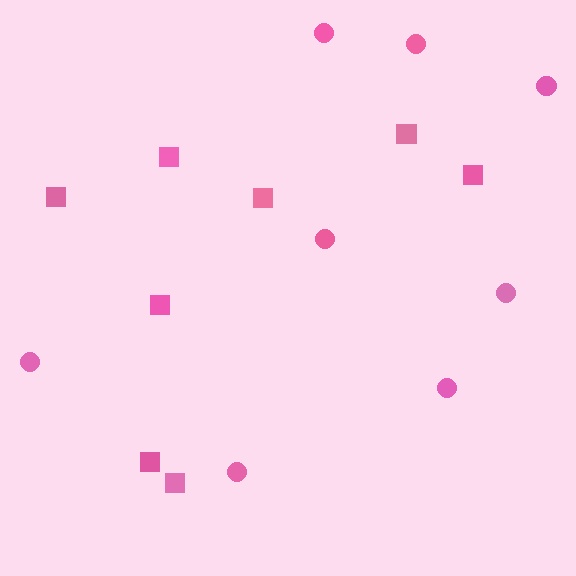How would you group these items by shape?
There are 2 groups: one group of squares (8) and one group of circles (8).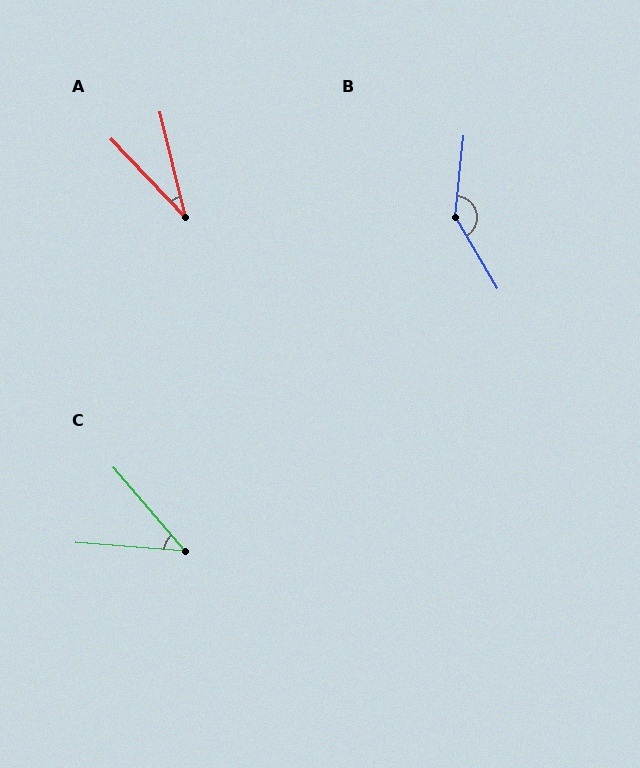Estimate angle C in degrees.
Approximately 45 degrees.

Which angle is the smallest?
A, at approximately 30 degrees.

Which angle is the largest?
B, at approximately 143 degrees.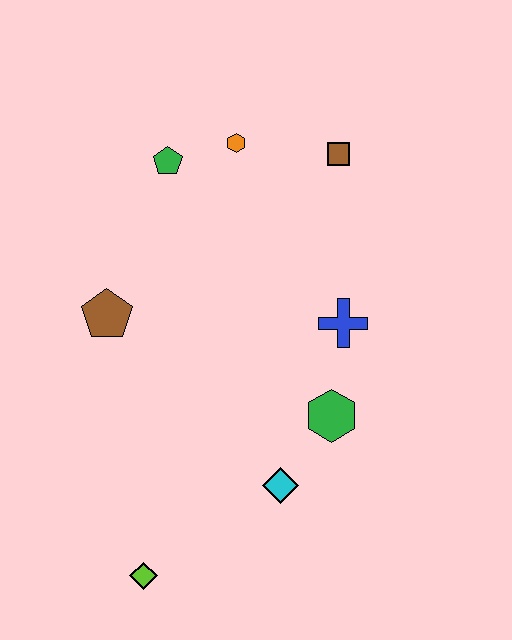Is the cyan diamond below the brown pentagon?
Yes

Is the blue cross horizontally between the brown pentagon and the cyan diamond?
No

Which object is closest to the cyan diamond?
The green hexagon is closest to the cyan diamond.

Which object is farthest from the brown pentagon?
The brown square is farthest from the brown pentagon.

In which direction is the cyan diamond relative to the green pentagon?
The cyan diamond is below the green pentagon.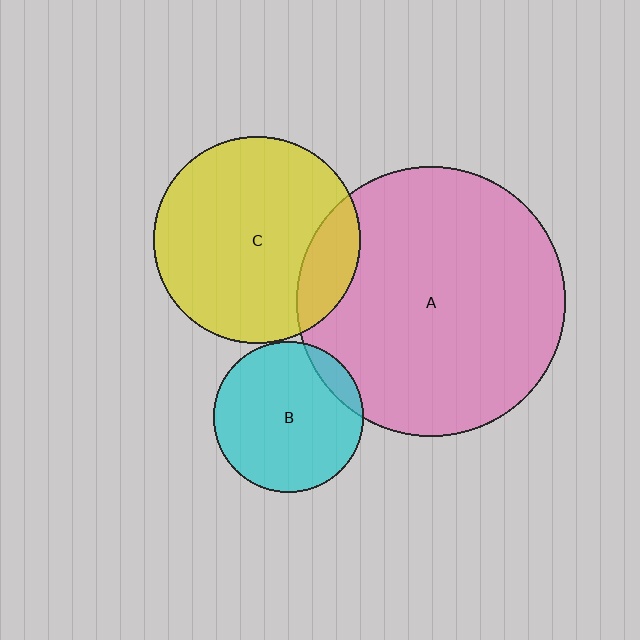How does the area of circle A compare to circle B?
Approximately 3.2 times.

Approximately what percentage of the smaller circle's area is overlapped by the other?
Approximately 15%.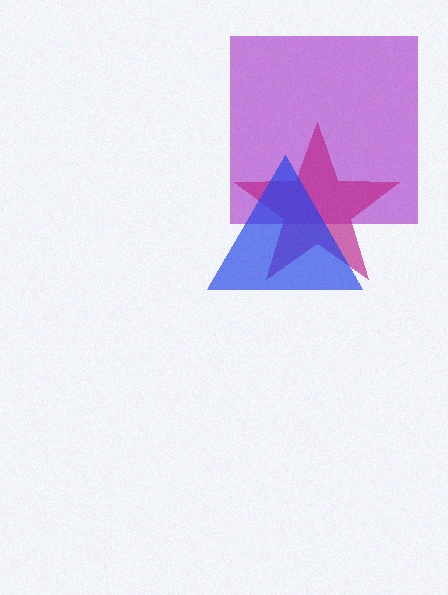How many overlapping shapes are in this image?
There are 3 overlapping shapes in the image.